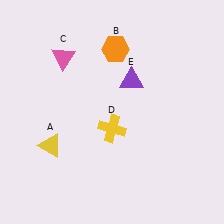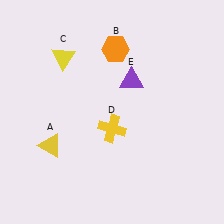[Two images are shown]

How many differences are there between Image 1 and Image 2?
There is 1 difference between the two images.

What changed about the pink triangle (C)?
In Image 1, C is pink. In Image 2, it changed to yellow.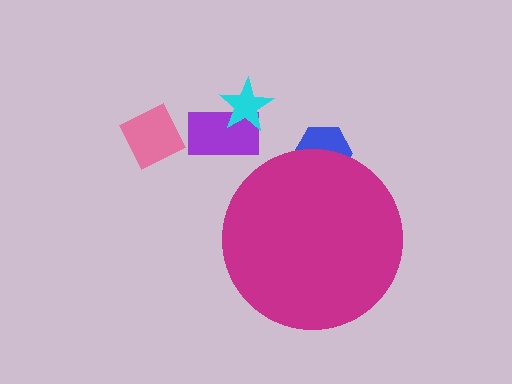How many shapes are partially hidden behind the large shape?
1 shape is partially hidden.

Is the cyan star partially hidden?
No, the cyan star is fully visible.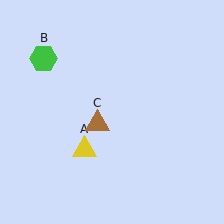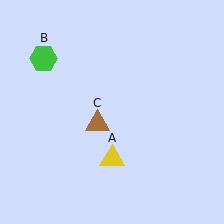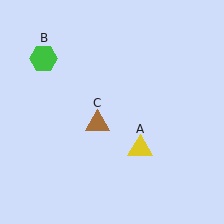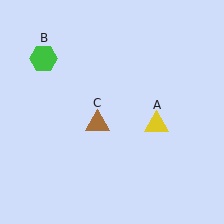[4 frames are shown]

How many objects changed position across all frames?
1 object changed position: yellow triangle (object A).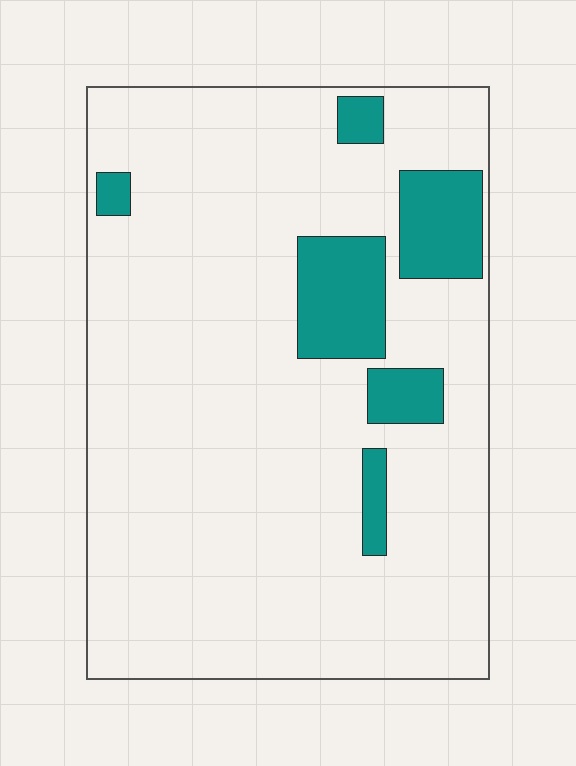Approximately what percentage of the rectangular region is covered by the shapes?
Approximately 15%.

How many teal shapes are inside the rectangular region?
6.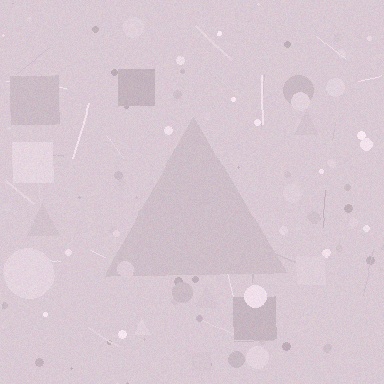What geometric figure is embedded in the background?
A triangle is embedded in the background.